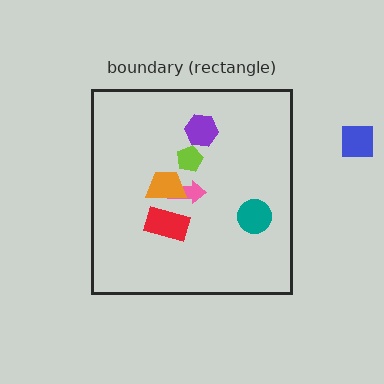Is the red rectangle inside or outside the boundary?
Inside.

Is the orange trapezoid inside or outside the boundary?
Inside.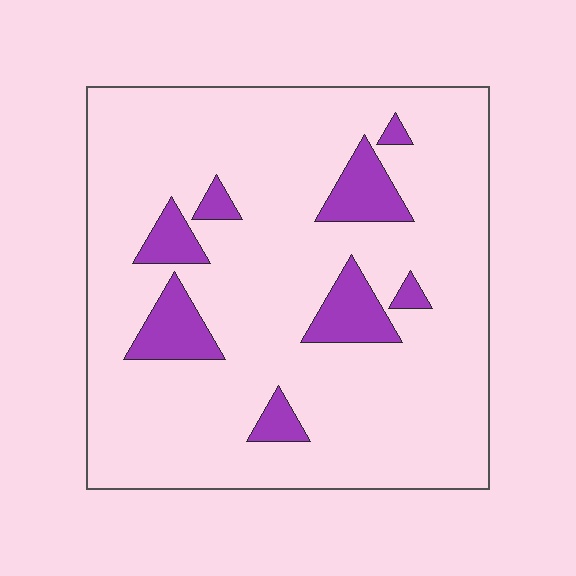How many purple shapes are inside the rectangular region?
8.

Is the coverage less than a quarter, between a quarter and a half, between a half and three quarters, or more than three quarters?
Less than a quarter.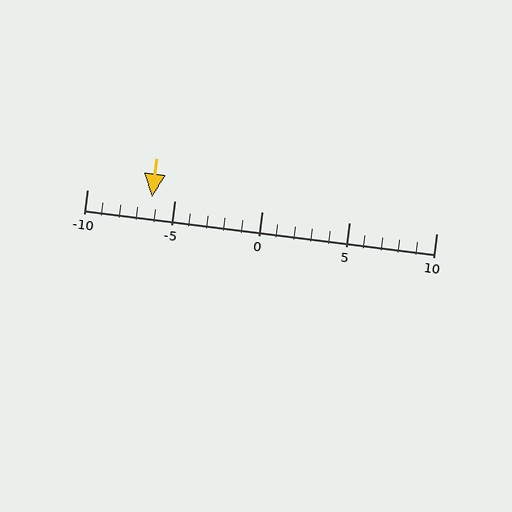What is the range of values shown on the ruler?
The ruler shows values from -10 to 10.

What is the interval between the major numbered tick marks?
The major tick marks are spaced 5 units apart.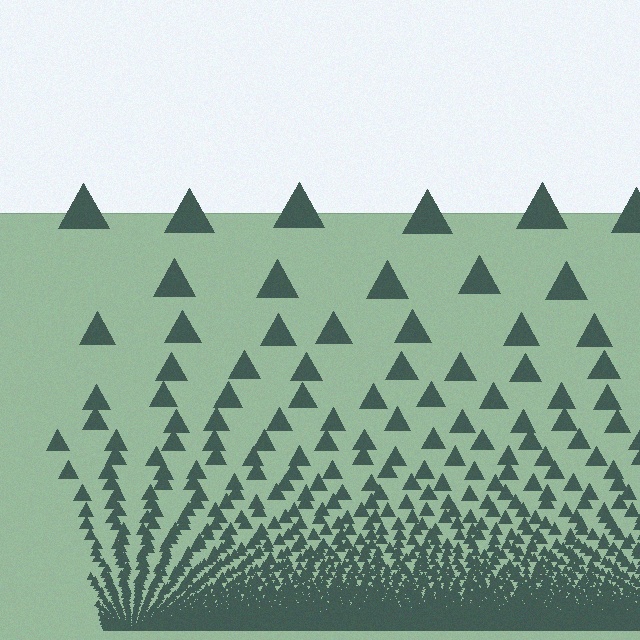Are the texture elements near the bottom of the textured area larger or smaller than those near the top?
Smaller. The gradient is inverted — elements near the bottom are smaller and denser.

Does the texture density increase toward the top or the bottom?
Density increases toward the bottom.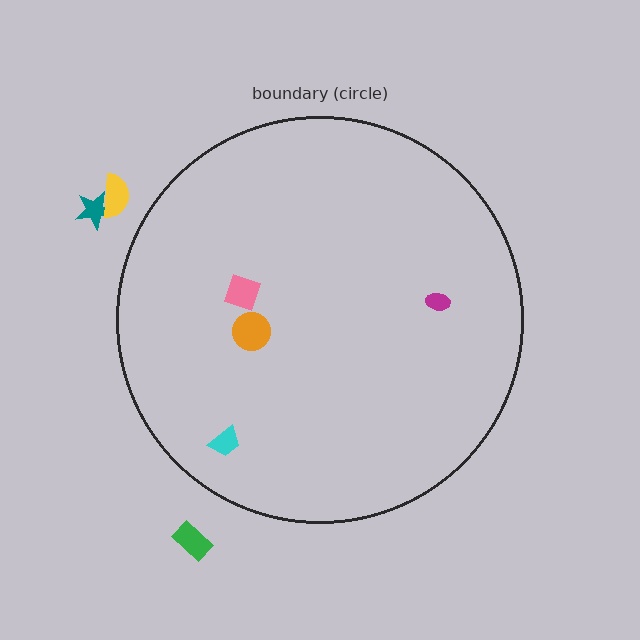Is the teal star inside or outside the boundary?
Outside.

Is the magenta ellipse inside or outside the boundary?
Inside.